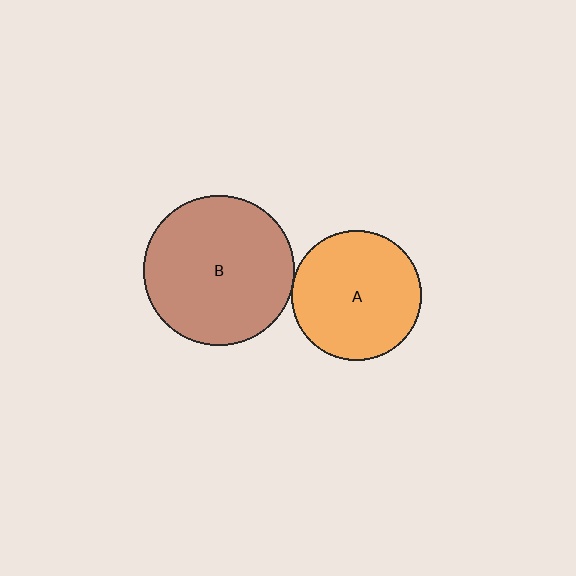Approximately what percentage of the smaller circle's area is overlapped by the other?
Approximately 5%.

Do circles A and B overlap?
Yes.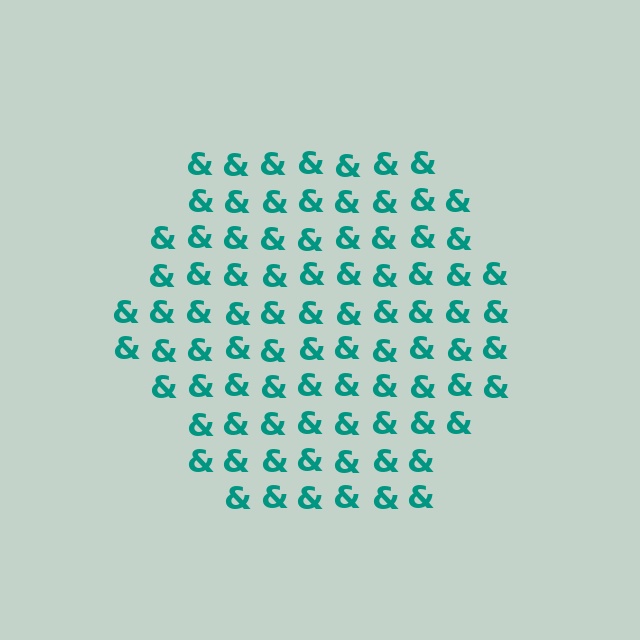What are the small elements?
The small elements are ampersands.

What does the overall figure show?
The overall figure shows a hexagon.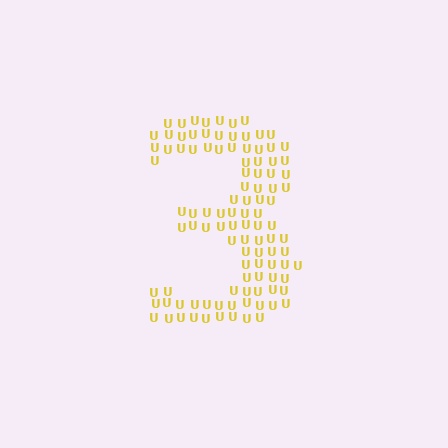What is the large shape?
The large shape is the digit 3.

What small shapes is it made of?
It is made of small letter U's.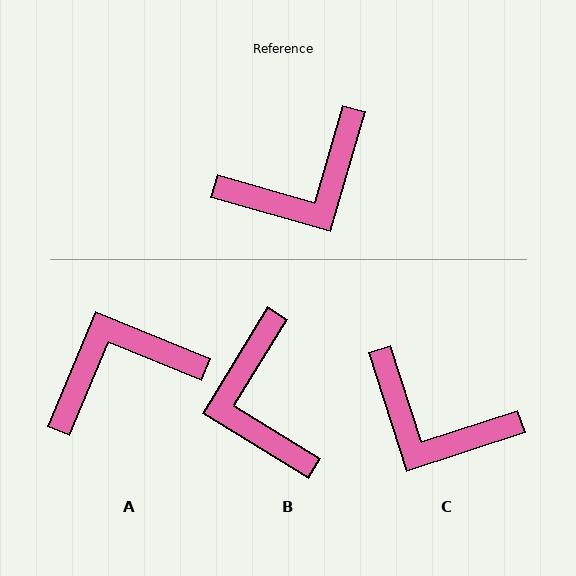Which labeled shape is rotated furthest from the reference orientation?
A, about 173 degrees away.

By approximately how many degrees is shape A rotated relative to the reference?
Approximately 173 degrees counter-clockwise.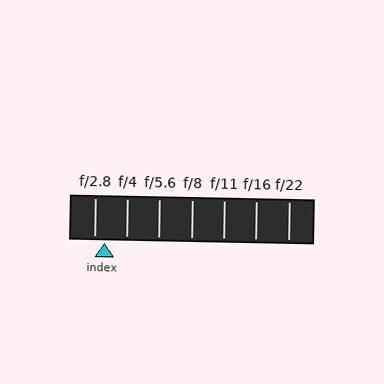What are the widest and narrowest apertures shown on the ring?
The widest aperture shown is f/2.8 and the narrowest is f/22.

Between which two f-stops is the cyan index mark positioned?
The index mark is between f/2.8 and f/4.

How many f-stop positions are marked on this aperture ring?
There are 7 f-stop positions marked.